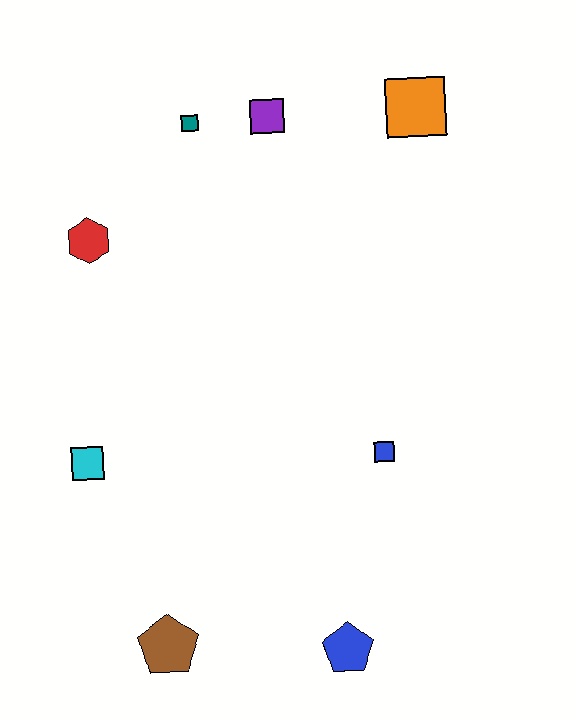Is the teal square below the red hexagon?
No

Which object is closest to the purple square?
The teal square is closest to the purple square.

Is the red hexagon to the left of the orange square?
Yes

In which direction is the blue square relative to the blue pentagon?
The blue square is above the blue pentagon.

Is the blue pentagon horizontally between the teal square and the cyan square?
No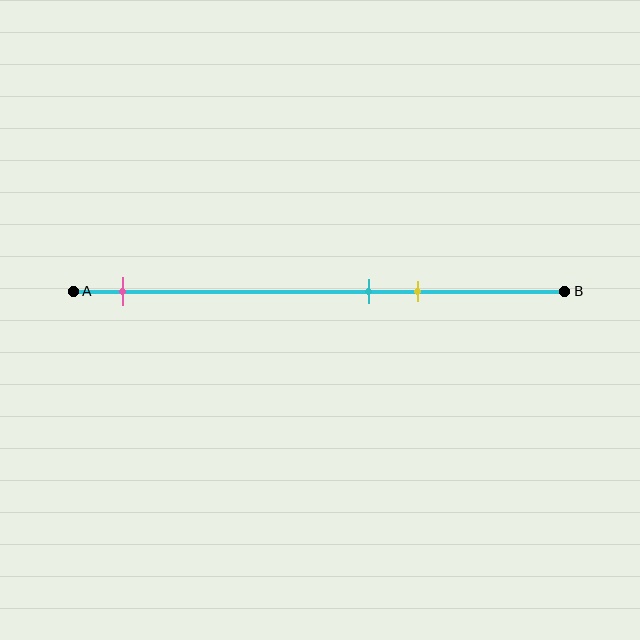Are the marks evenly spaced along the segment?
No, the marks are not evenly spaced.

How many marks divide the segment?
There are 3 marks dividing the segment.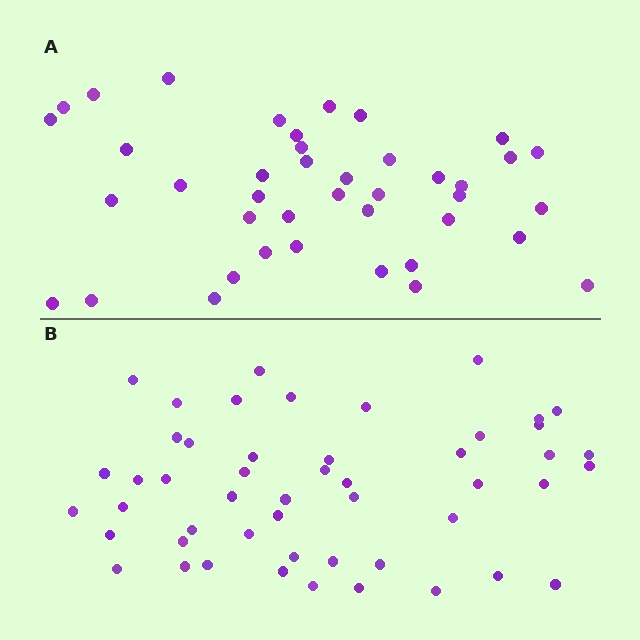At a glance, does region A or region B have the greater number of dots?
Region B (the bottom region) has more dots.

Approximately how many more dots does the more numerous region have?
Region B has roughly 8 or so more dots than region A.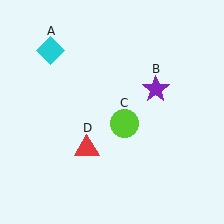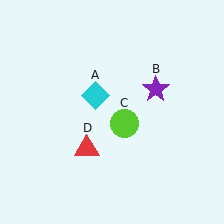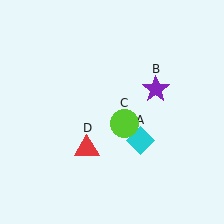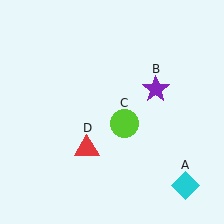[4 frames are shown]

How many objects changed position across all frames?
1 object changed position: cyan diamond (object A).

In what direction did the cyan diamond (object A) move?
The cyan diamond (object A) moved down and to the right.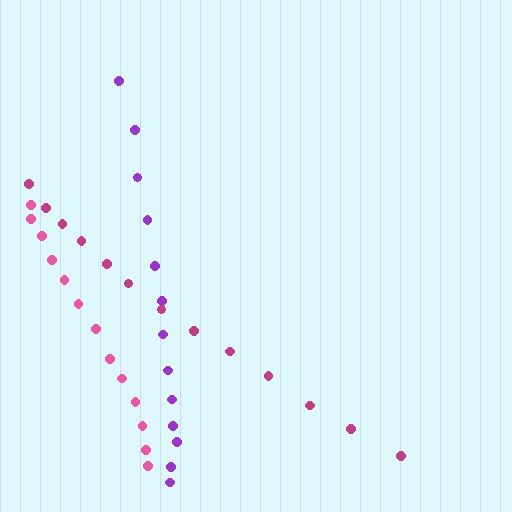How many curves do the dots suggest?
There are 3 distinct paths.